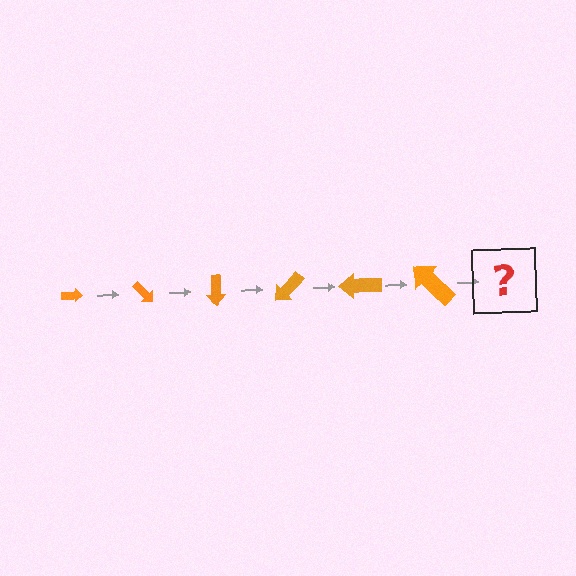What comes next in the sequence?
The next element should be an arrow, larger than the previous one and rotated 270 degrees from the start.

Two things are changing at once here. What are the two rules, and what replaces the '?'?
The two rules are that the arrow grows larger each step and it rotates 45 degrees each step. The '?' should be an arrow, larger than the previous one and rotated 270 degrees from the start.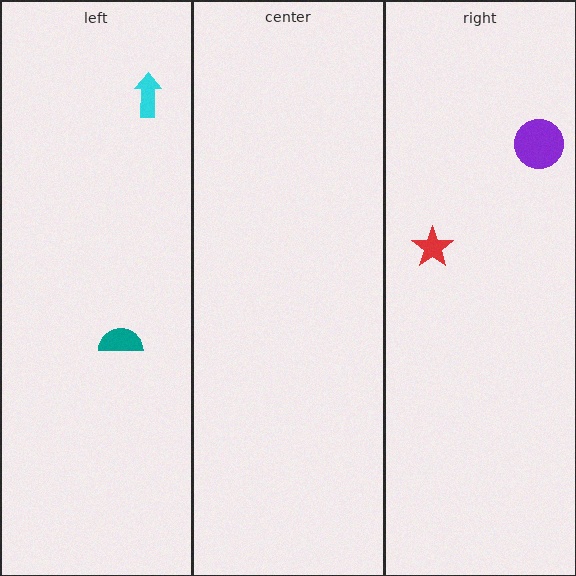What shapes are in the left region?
The teal semicircle, the cyan arrow.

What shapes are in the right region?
The red star, the purple circle.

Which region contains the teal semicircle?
The left region.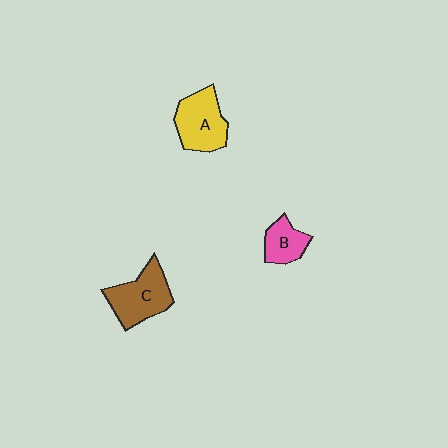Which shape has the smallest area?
Shape B (pink).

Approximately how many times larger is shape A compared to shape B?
Approximately 1.7 times.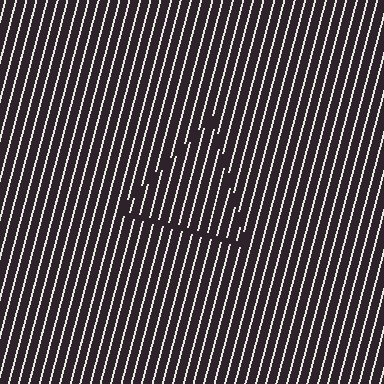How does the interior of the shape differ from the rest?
The interior of the shape contains the same grating, shifted by half a period — the contour is defined by the phase discontinuity where line-ends from the inner and outer gratings abut.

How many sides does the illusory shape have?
3 sides — the line-ends trace a triangle.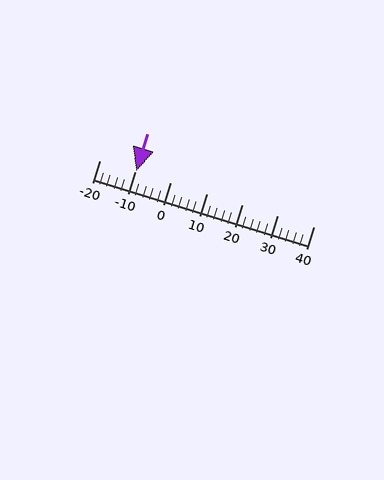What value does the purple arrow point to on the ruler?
The purple arrow points to approximately -10.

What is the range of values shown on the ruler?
The ruler shows values from -20 to 40.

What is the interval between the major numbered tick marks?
The major tick marks are spaced 10 units apart.